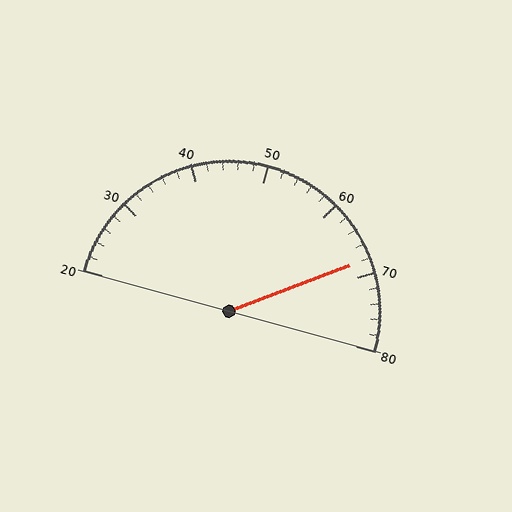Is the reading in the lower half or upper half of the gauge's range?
The reading is in the upper half of the range (20 to 80).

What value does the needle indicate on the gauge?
The needle indicates approximately 68.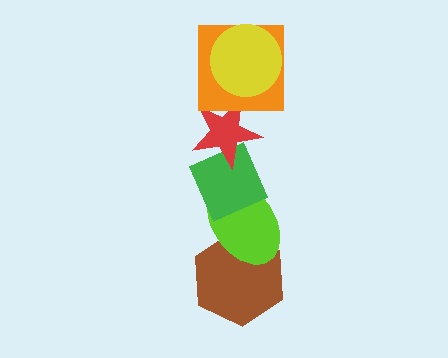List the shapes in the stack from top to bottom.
From top to bottom: the yellow circle, the orange square, the red star, the green diamond, the lime ellipse, the brown hexagon.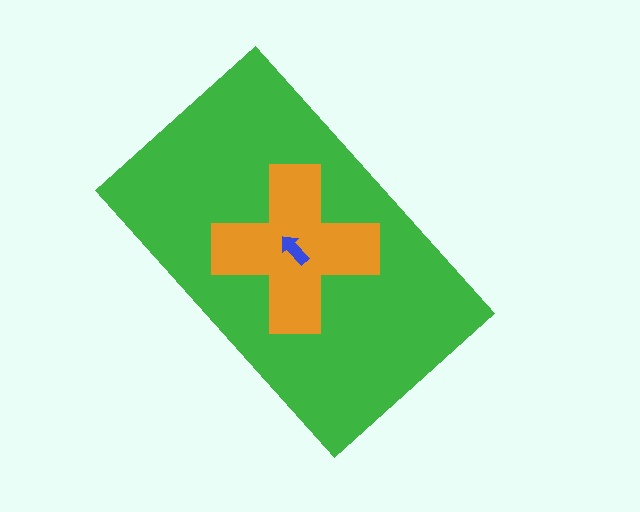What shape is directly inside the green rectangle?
The orange cross.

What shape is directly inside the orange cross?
The blue arrow.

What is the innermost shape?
The blue arrow.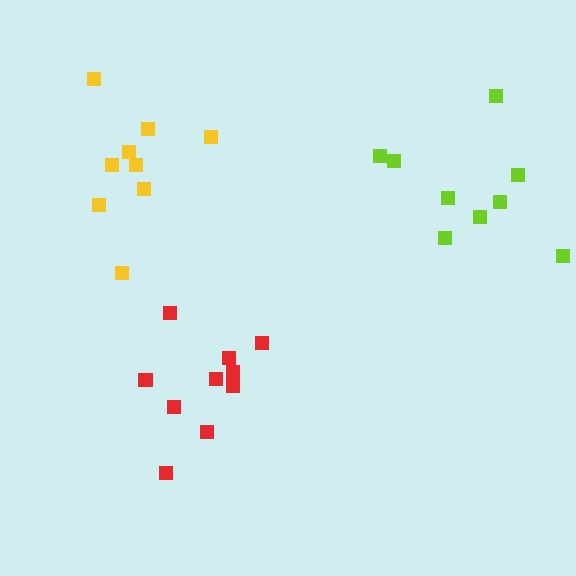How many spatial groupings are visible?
There are 3 spatial groupings.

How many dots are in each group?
Group 1: 9 dots, Group 2: 9 dots, Group 3: 10 dots (28 total).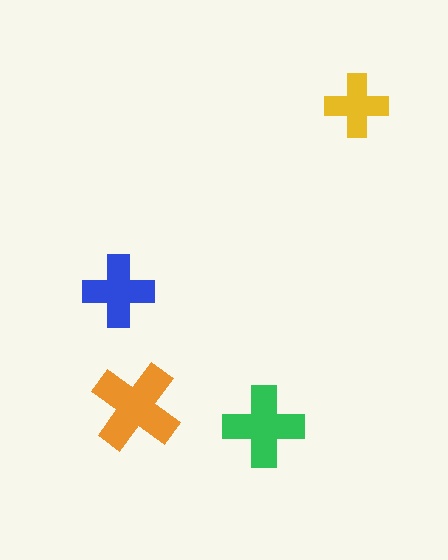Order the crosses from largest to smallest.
the orange one, the green one, the blue one, the yellow one.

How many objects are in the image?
There are 4 objects in the image.